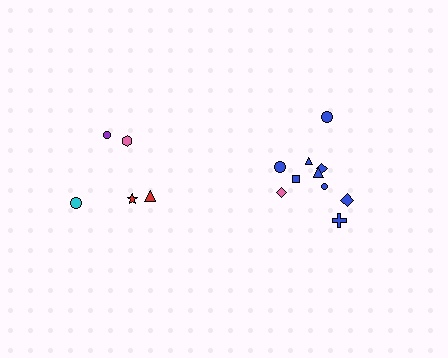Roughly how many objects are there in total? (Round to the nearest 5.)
Roughly 15 objects in total.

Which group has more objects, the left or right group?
The right group.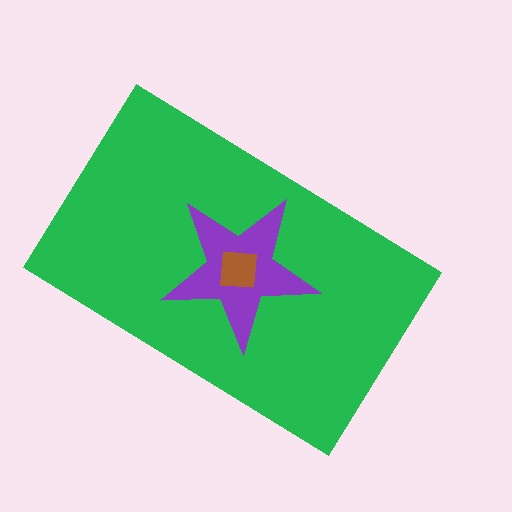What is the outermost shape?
The green rectangle.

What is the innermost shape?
The brown square.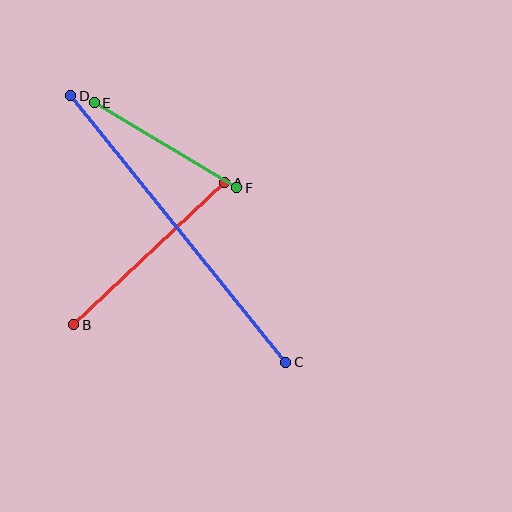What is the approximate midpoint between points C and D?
The midpoint is at approximately (178, 229) pixels.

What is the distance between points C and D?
The distance is approximately 342 pixels.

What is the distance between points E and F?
The distance is approximately 166 pixels.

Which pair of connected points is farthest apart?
Points C and D are farthest apart.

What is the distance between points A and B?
The distance is approximately 207 pixels.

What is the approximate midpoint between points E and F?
The midpoint is at approximately (166, 145) pixels.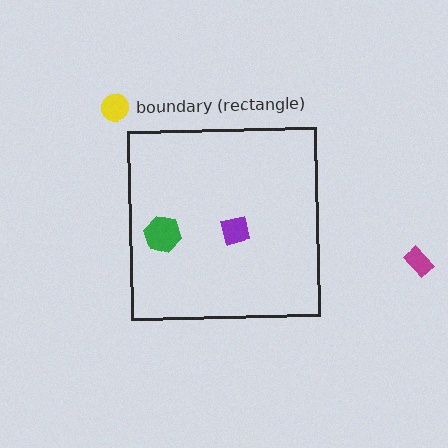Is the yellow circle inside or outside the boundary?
Outside.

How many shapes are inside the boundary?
2 inside, 2 outside.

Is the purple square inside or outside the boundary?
Inside.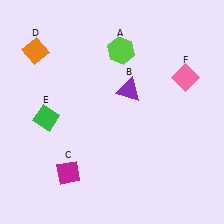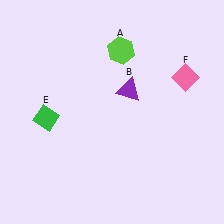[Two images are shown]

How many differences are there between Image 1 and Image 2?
There are 2 differences between the two images.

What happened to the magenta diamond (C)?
The magenta diamond (C) was removed in Image 2. It was in the bottom-left area of Image 1.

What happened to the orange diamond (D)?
The orange diamond (D) was removed in Image 2. It was in the top-left area of Image 1.